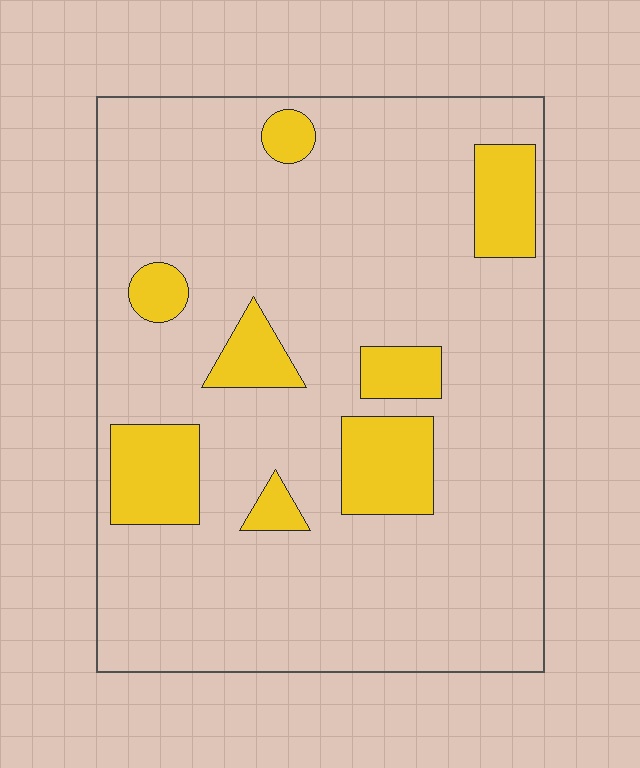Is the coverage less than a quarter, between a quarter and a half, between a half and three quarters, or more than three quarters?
Less than a quarter.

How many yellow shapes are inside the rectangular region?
8.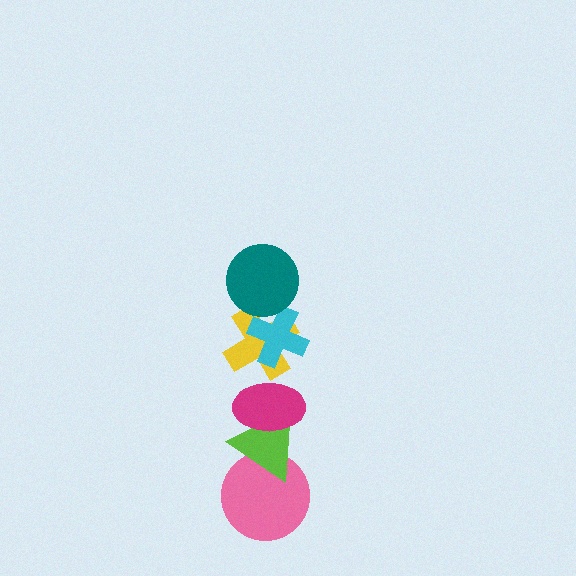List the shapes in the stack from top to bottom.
From top to bottom: the teal circle, the cyan cross, the yellow cross, the magenta ellipse, the lime triangle, the pink circle.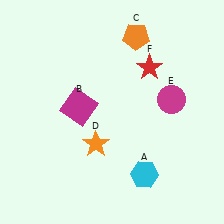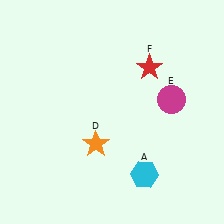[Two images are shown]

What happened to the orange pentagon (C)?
The orange pentagon (C) was removed in Image 2. It was in the top-right area of Image 1.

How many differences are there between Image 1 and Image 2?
There are 2 differences between the two images.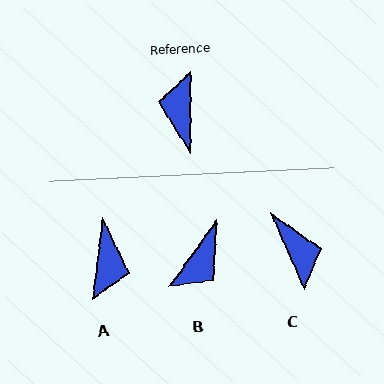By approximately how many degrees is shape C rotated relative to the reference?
Approximately 157 degrees clockwise.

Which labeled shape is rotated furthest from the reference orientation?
A, about 173 degrees away.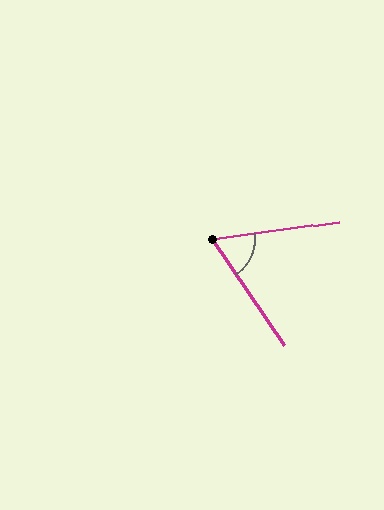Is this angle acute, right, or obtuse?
It is acute.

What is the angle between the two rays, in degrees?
Approximately 64 degrees.